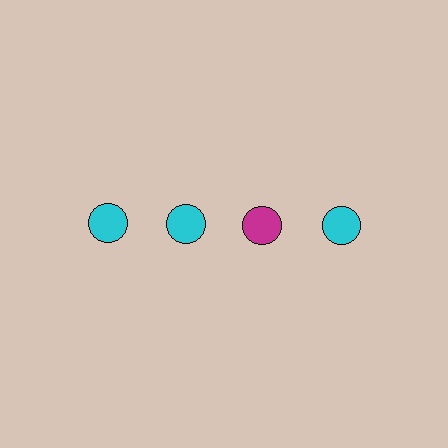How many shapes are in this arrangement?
There are 4 shapes arranged in a grid pattern.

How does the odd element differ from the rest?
It has a different color: magenta instead of cyan.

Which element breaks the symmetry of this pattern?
The magenta circle in the top row, center column breaks the symmetry. All other shapes are cyan circles.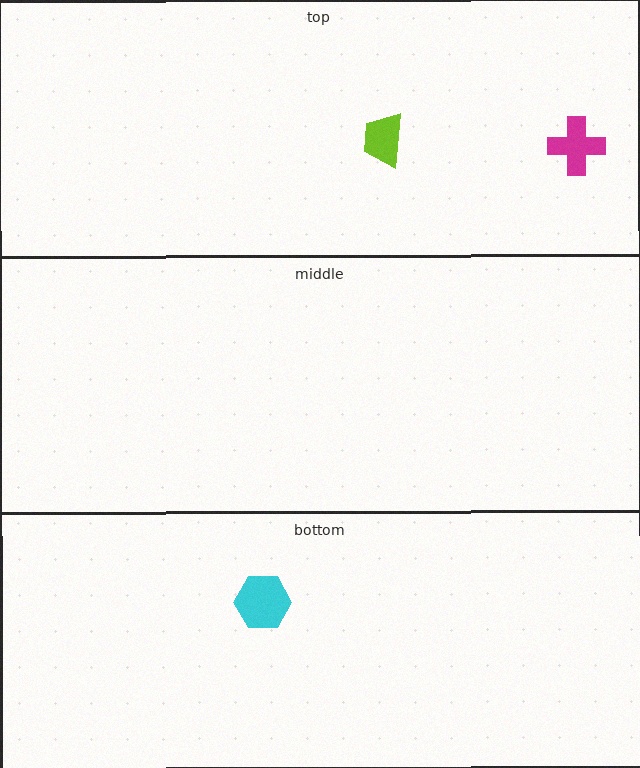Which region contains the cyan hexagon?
The bottom region.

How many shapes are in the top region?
2.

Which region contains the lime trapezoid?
The top region.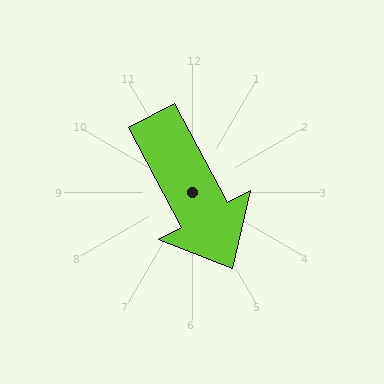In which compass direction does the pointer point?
Southeast.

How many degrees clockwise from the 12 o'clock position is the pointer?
Approximately 152 degrees.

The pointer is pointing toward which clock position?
Roughly 5 o'clock.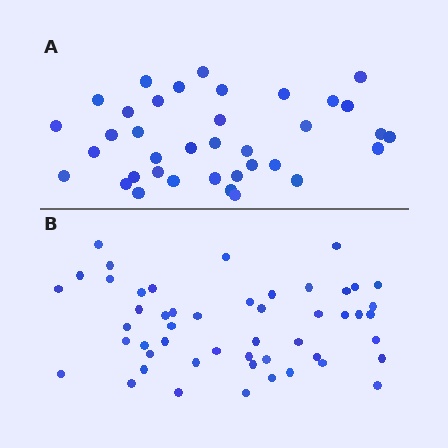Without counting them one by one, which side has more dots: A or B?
Region B (the bottom region) has more dots.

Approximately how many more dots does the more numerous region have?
Region B has approximately 15 more dots than region A.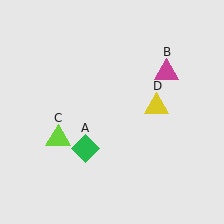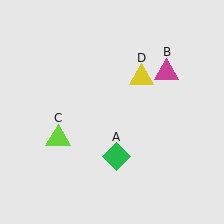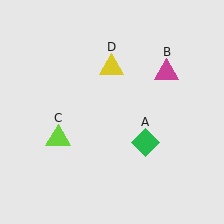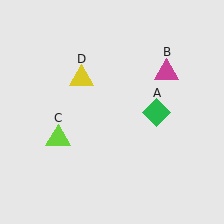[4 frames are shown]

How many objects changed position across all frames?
2 objects changed position: green diamond (object A), yellow triangle (object D).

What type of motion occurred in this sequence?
The green diamond (object A), yellow triangle (object D) rotated counterclockwise around the center of the scene.